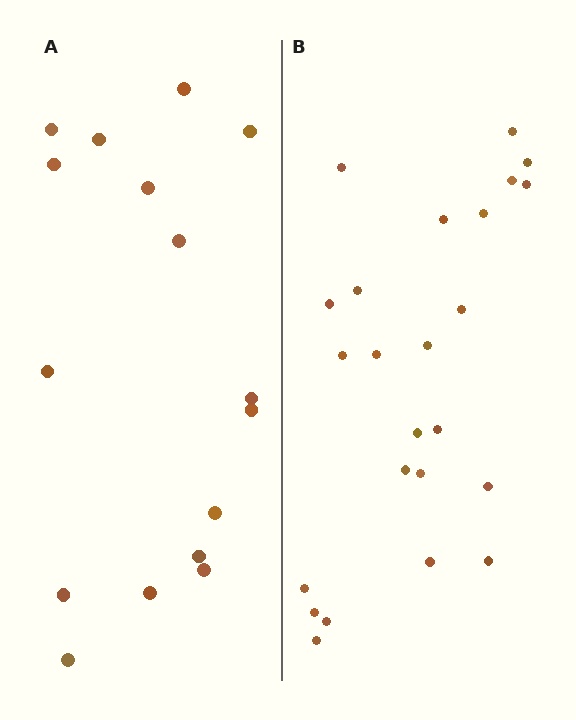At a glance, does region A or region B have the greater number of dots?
Region B (the right region) has more dots.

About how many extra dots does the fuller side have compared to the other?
Region B has roughly 8 or so more dots than region A.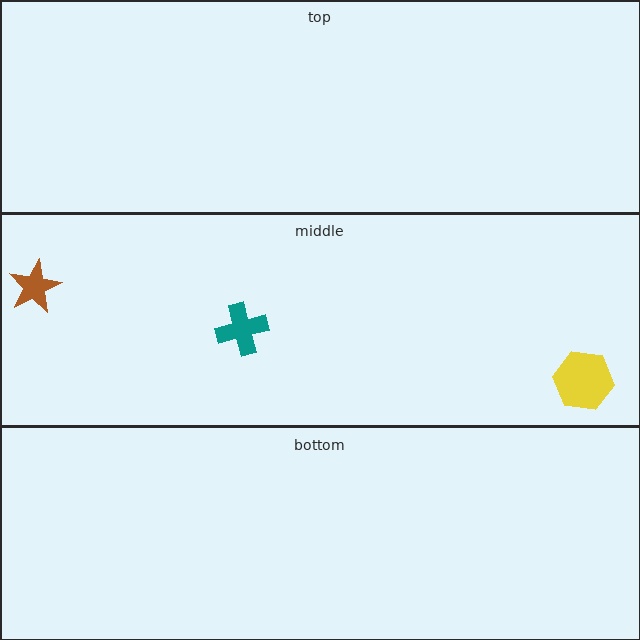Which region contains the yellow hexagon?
The middle region.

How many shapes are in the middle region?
3.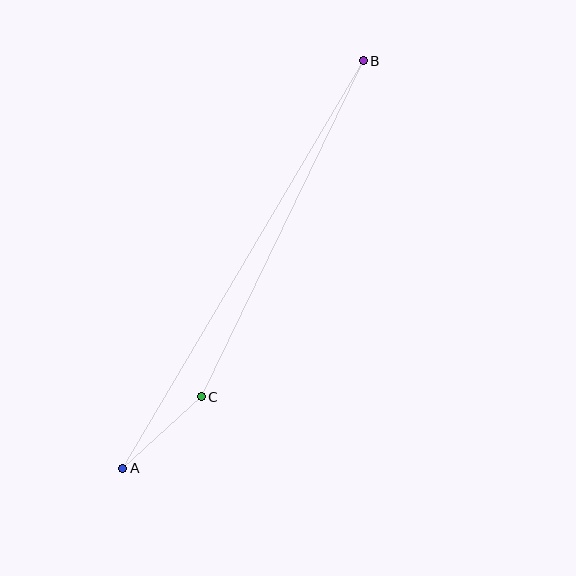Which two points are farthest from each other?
Points A and B are farthest from each other.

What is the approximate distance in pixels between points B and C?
The distance between B and C is approximately 373 pixels.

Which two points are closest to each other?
Points A and C are closest to each other.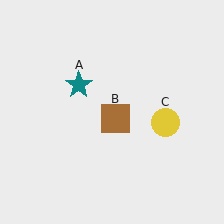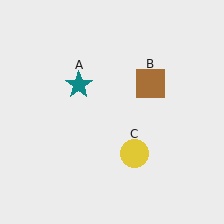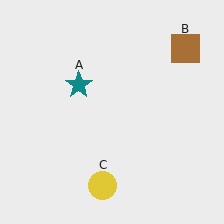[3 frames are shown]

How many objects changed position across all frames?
2 objects changed position: brown square (object B), yellow circle (object C).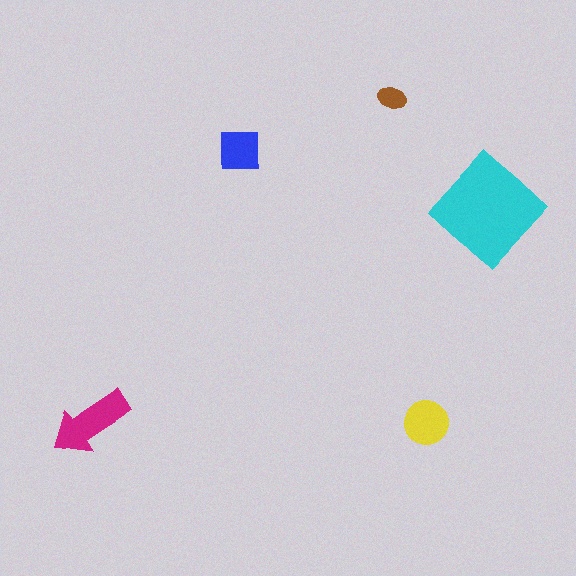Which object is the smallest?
The brown ellipse.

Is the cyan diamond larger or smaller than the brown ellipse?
Larger.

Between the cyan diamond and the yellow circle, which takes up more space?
The cyan diamond.